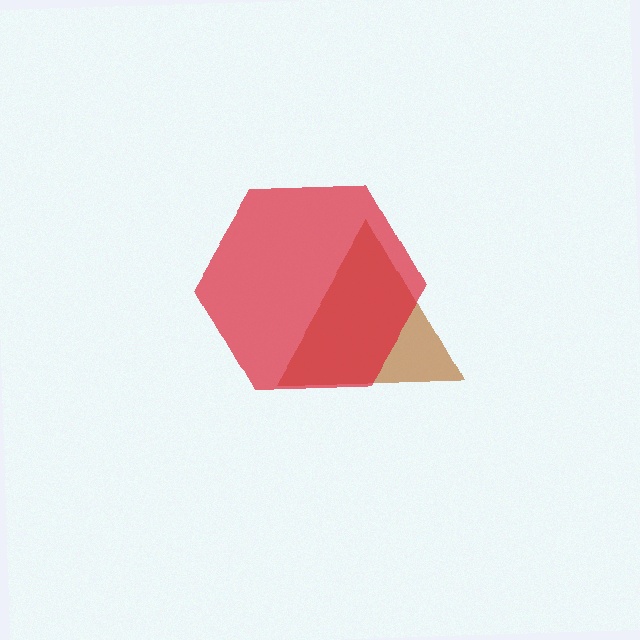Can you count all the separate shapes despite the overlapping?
Yes, there are 2 separate shapes.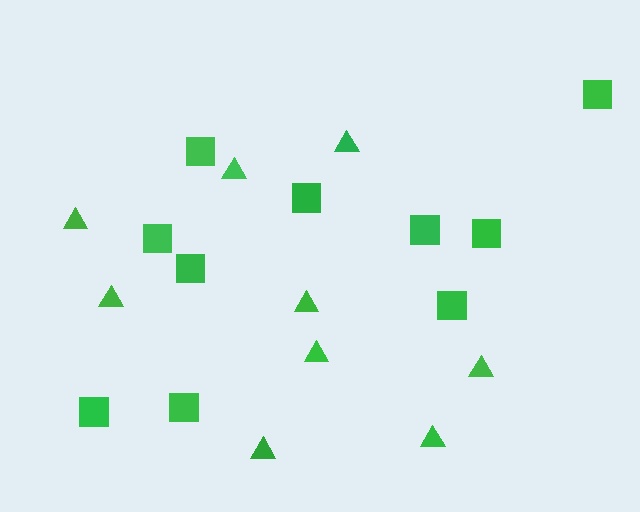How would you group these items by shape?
There are 2 groups: one group of triangles (9) and one group of squares (10).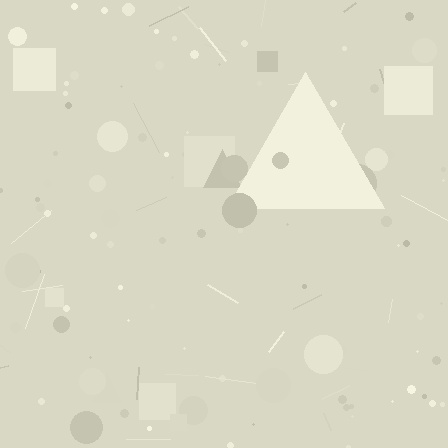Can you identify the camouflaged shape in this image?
The camouflaged shape is a triangle.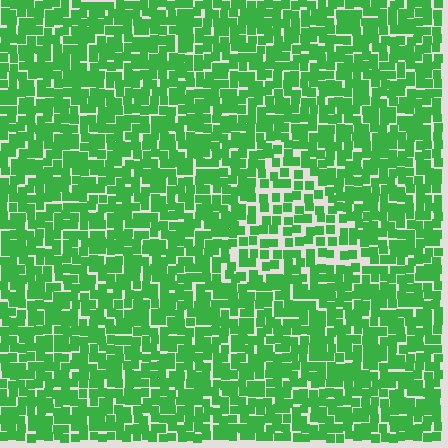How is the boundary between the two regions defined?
The boundary is defined by a change in element density (approximately 1.6x ratio). All elements are the same color, size, and shape.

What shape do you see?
I see a triangle.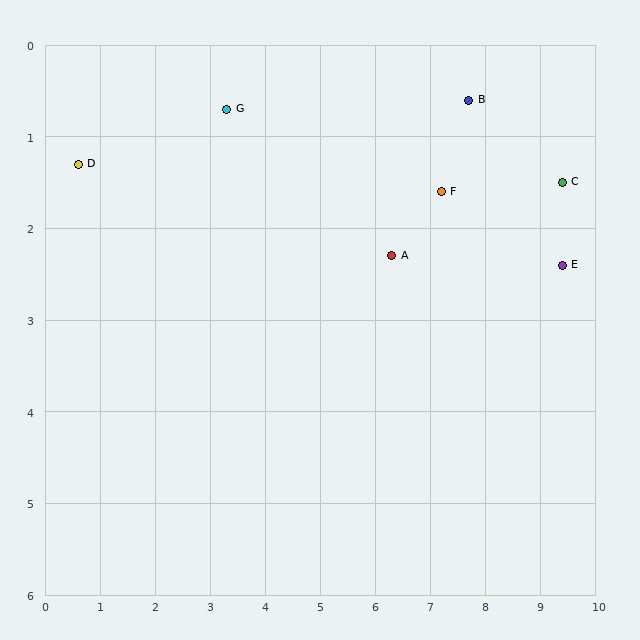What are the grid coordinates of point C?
Point C is at approximately (9.4, 1.5).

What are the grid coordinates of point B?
Point B is at approximately (7.7, 0.6).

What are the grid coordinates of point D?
Point D is at approximately (0.6, 1.3).